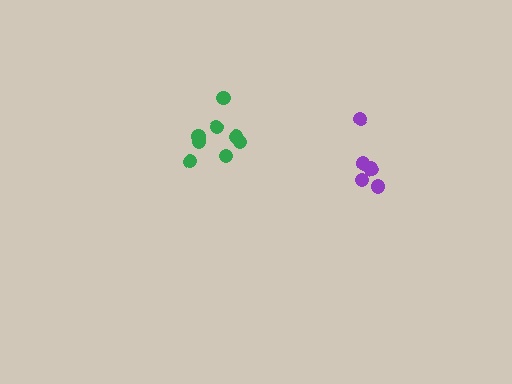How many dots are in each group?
Group 1: 5 dots, Group 2: 8 dots (13 total).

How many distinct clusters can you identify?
There are 2 distinct clusters.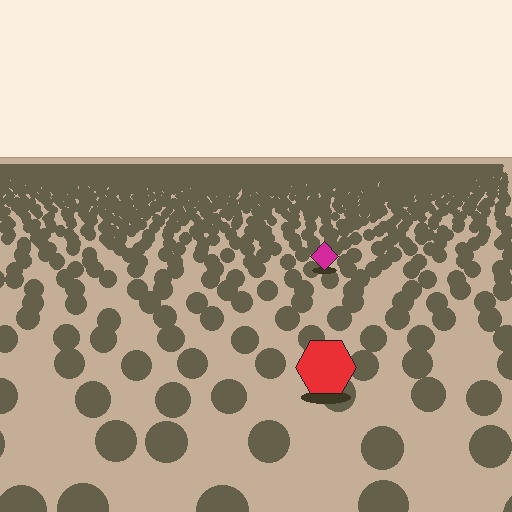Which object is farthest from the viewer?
The magenta diamond is farthest from the viewer. It appears smaller and the ground texture around it is denser.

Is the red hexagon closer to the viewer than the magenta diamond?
Yes. The red hexagon is closer — you can tell from the texture gradient: the ground texture is coarser near it.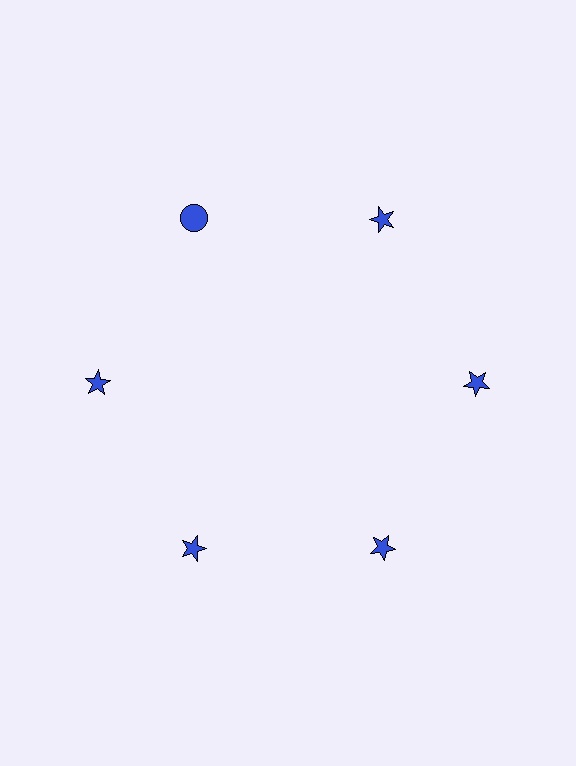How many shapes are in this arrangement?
There are 6 shapes arranged in a ring pattern.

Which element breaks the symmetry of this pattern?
The blue circle at roughly the 11 o'clock position breaks the symmetry. All other shapes are blue stars.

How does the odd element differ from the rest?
It has a different shape: circle instead of star.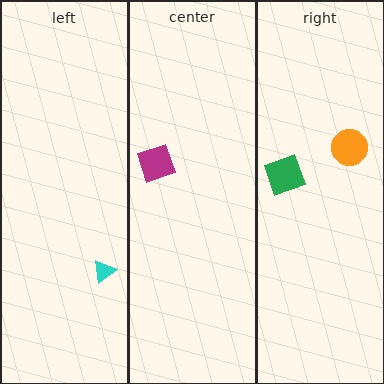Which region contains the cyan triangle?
The left region.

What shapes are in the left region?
The cyan triangle.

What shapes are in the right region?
The orange circle, the green square.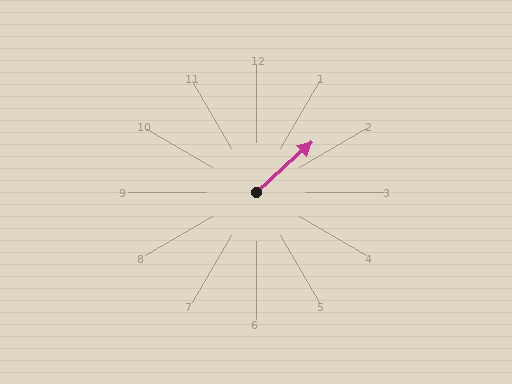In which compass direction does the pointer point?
Northeast.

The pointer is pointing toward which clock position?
Roughly 2 o'clock.